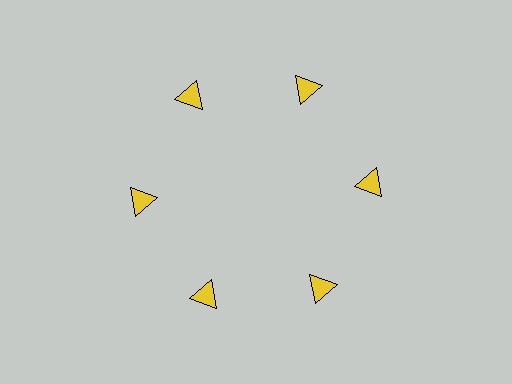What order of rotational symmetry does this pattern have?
This pattern has 6-fold rotational symmetry.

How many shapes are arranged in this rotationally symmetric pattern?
There are 6 shapes, arranged in 6 groups of 1.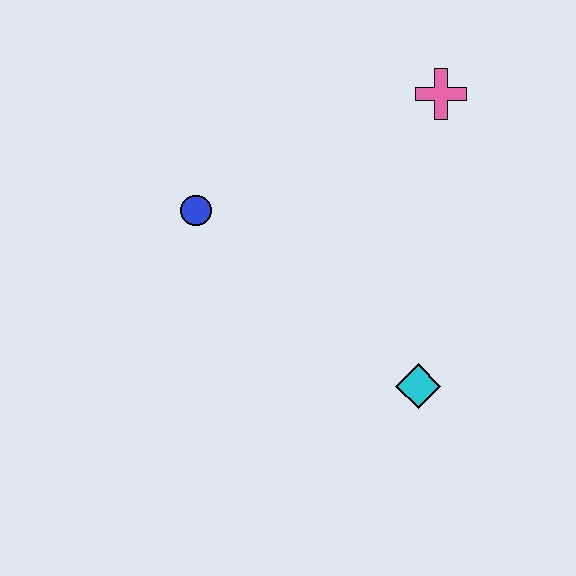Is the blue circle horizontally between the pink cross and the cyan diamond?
No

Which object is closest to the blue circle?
The pink cross is closest to the blue circle.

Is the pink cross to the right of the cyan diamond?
Yes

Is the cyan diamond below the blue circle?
Yes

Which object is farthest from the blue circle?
The cyan diamond is farthest from the blue circle.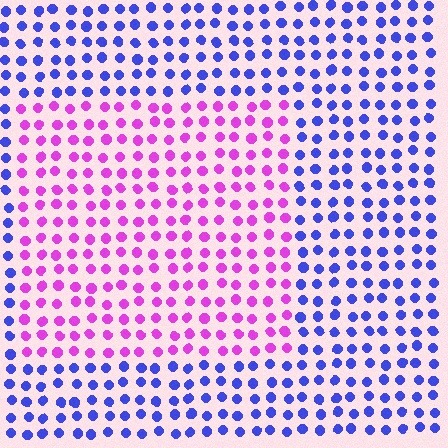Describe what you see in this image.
The image is filled with small blue elements in a uniform arrangement. A rectangle-shaped region is visible where the elements are tinted to a slightly different hue, forming a subtle color boundary.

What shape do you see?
I see a rectangle.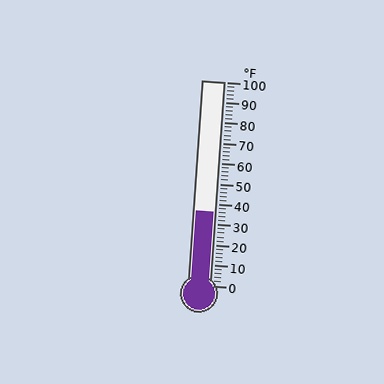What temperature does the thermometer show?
The thermometer shows approximately 36°F.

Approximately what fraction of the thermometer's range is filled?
The thermometer is filled to approximately 35% of its range.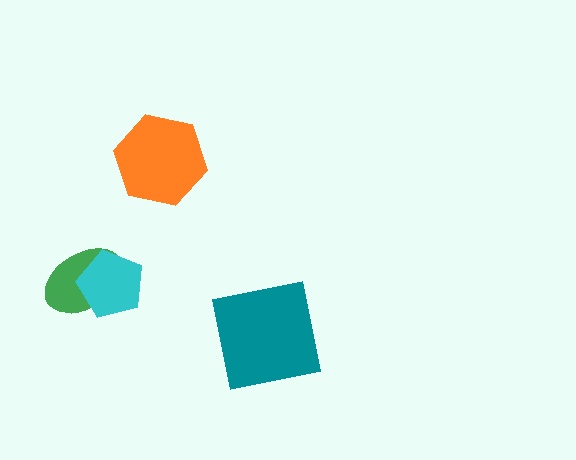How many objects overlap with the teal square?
0 objects overlap with the teal square.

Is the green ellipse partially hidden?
Yes, it is partially covered by another shape.